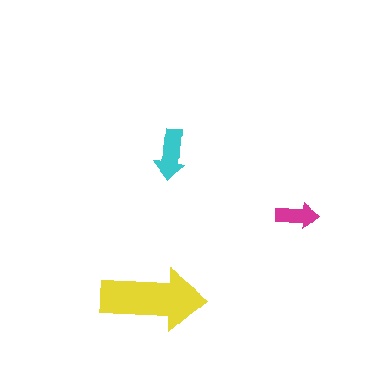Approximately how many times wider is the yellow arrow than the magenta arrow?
About 2.5 times wider.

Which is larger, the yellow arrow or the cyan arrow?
The yellow one.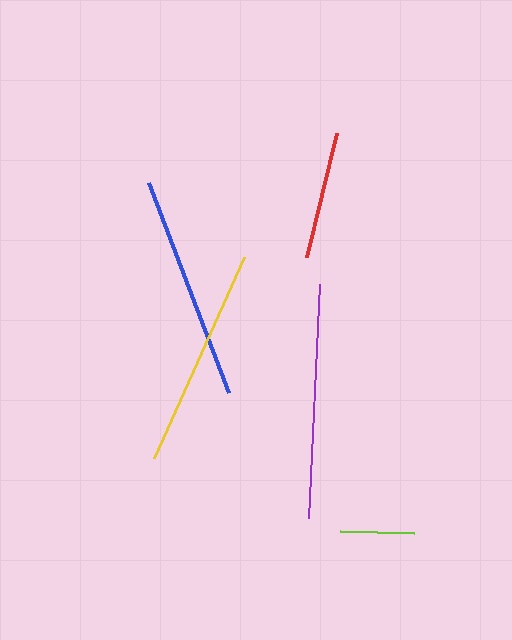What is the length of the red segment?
The red segment is approximately 127 pixels long.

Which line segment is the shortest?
The lime line is the shortest at approximately 74 pixels.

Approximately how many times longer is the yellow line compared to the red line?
The yellow line is approximately 1.7 times the length of the red line.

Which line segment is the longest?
The purple line is the longest at approximately 234 pixels.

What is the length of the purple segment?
The purple segment is approximately 234 pixels long.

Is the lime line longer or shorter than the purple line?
The purple line is longer than the lime line.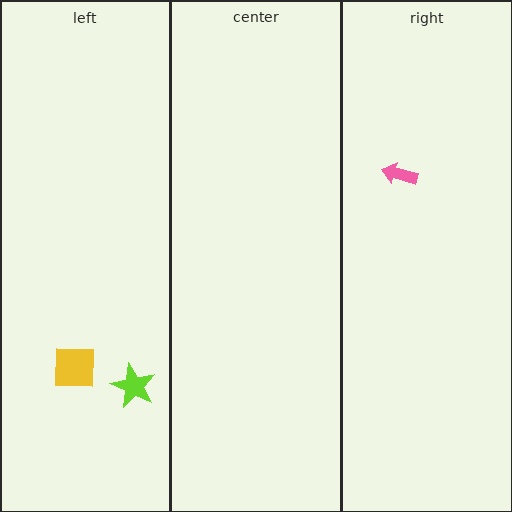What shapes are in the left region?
The lime star, the yellow square.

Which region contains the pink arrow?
The right region.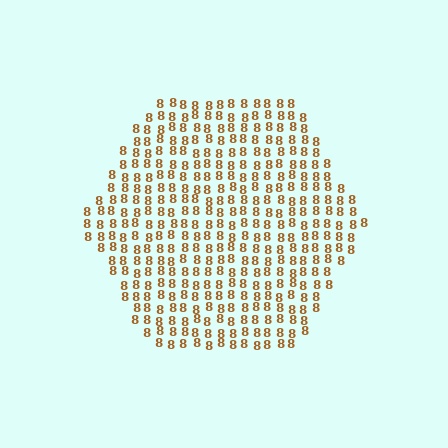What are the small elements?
The small elements are digit 8's.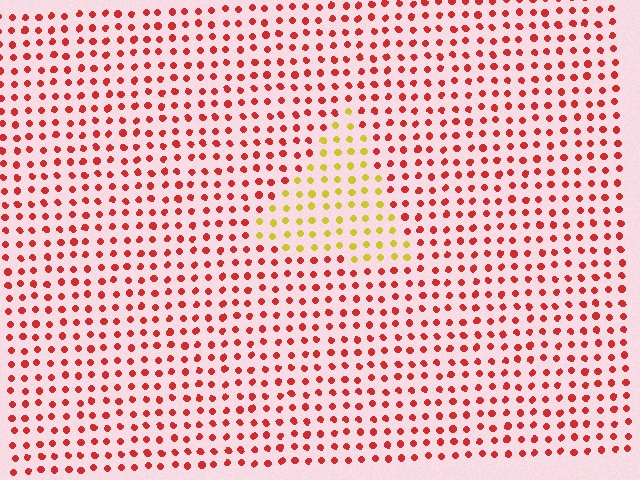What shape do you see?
I see a triangle.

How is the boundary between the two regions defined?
The boundary is defined purely by a slight shift in hue (about 58 degrees). Spacing, size, and orientation are identical on both sides.